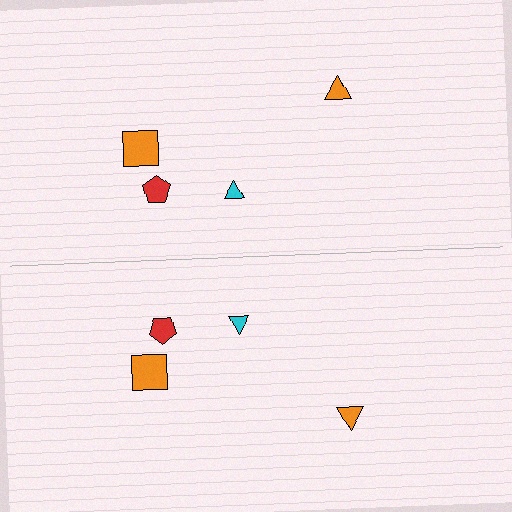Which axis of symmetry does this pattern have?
The pattern has a horizontal axis of symmetry running through the center of the image.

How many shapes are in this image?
There are 8 shapes in this image.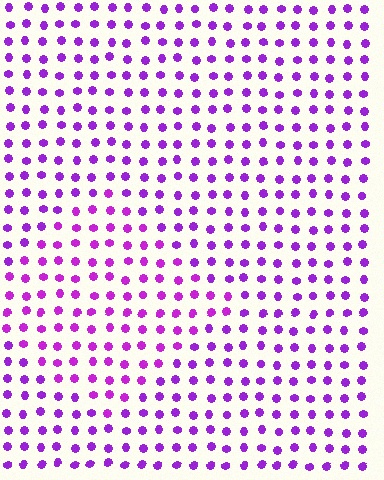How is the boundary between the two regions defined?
The boundary is defined purely by a slight shift in hue (about 15 degrees). Spacing, size, and orientation are identical on both sides.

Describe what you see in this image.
The image is filled with small purple elements in a uniform arrangement. A diamond-shaped region is visible where the elements are tinted to a slightly different hue, forming a subtle color boundary.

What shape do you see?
I see a diamond.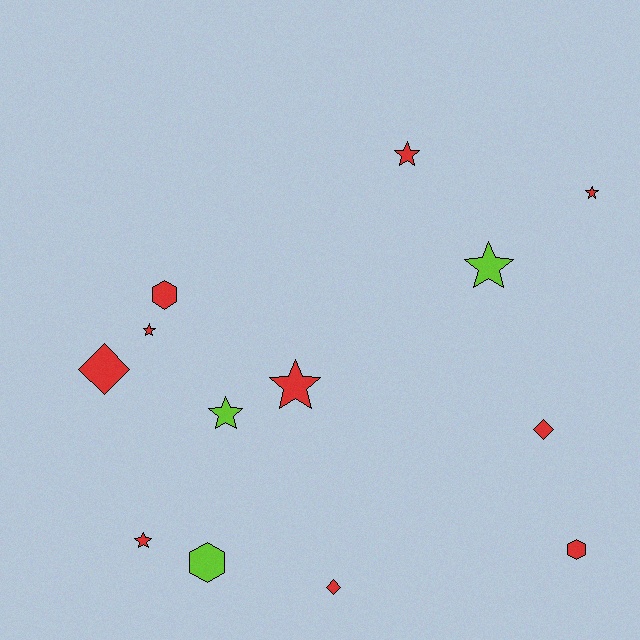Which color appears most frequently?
Red, with 10 objects.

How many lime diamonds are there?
There are no lime diamonds.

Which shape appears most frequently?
Star, with 7 objects.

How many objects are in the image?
There are 13 objects.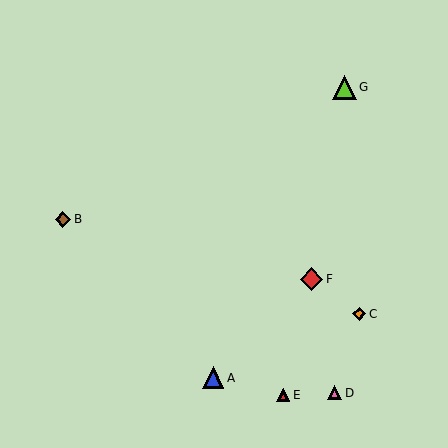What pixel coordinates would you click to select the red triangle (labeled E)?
Click at (283, 395) to select the red triangle E.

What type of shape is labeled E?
Shape E is a red triangle.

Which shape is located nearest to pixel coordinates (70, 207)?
The brown diamond (labeled B) at (63, 219) is nearest to that location.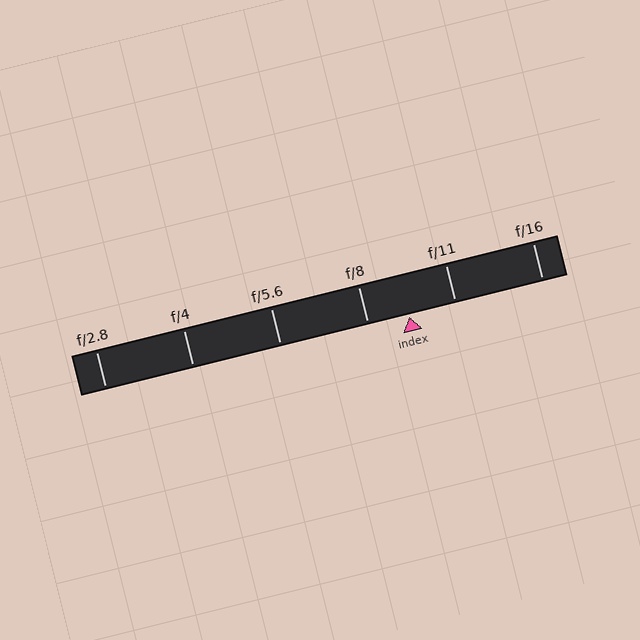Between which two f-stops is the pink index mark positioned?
The index mark is between f/8 and f/11.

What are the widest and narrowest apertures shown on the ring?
The widest aperture shown is f/2.8 and the narrowest is f/16.